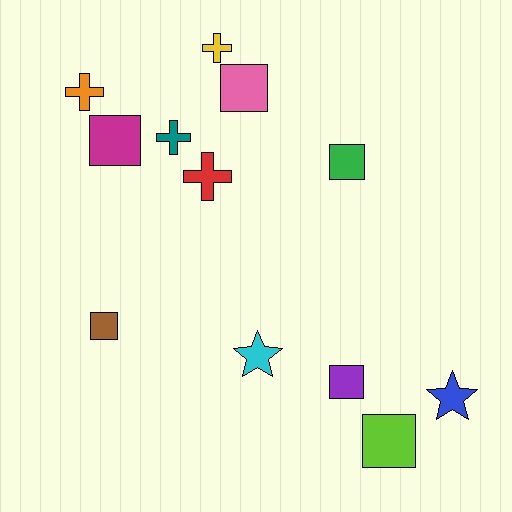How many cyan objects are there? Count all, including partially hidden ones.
There is 1 cyan object.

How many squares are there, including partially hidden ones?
There are 6 squares.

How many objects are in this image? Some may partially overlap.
There are 12 objects.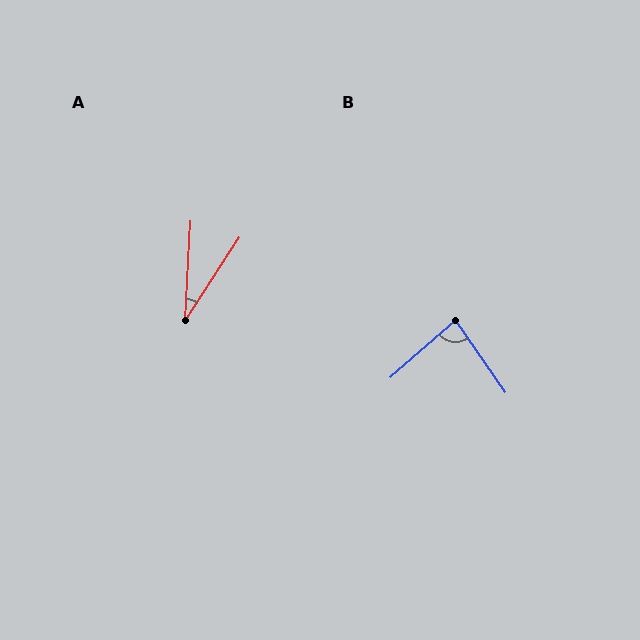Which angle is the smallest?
A, at approximately 30 degrees.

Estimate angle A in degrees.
Approximately 30 degrees.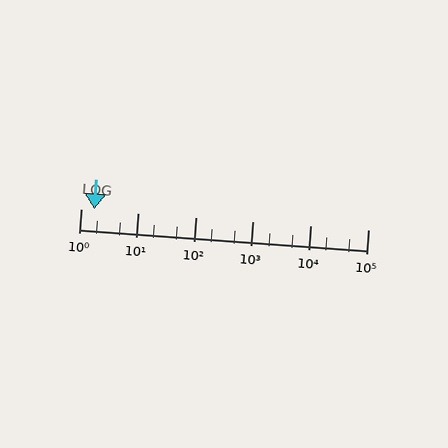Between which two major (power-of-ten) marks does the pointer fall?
The pointer is between 1 and 10.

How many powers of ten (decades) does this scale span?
The scale spans 5 decades, from 1 to 100000.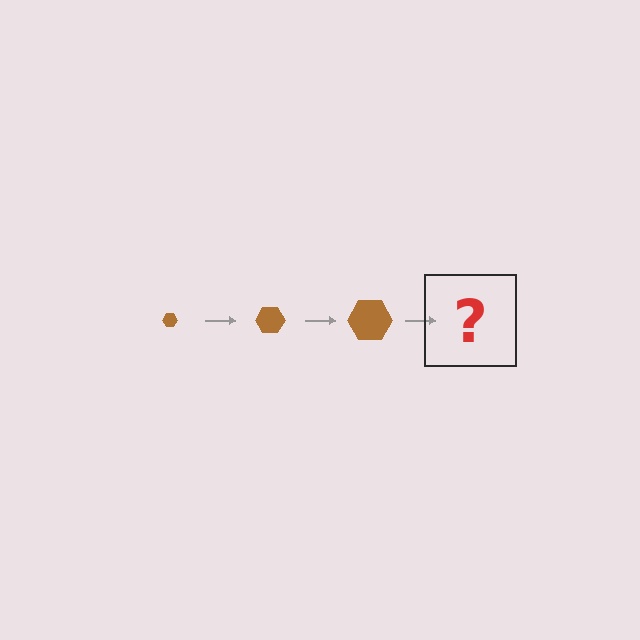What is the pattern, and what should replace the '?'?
The pattern is that the hexagon gets progressively larger each step. The '?' should be a brown hexagon, larger than the previous one.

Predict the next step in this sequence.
The next step is a brown hexagon, larger than the previous one.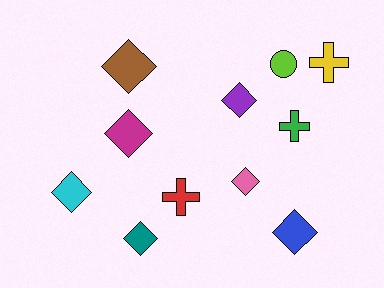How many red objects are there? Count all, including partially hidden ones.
There is 1 red object.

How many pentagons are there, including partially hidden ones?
There are no pentagons.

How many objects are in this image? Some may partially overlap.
There are 11 objects.